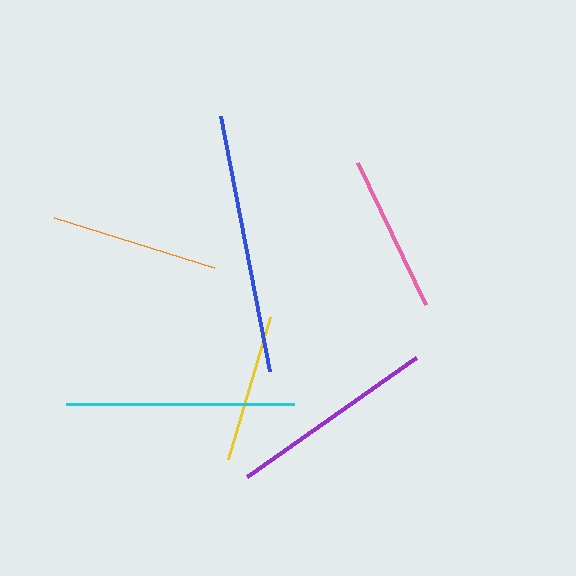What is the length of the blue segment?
The blue segment is approximately 260 pixels long.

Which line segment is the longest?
The blue line is the longest at approximately 260 pixels.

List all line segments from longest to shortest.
From longest to shortest: blue, cyan, purple, orange, pink, yellow.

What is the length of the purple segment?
The purple segment is approximately 207 pixels long.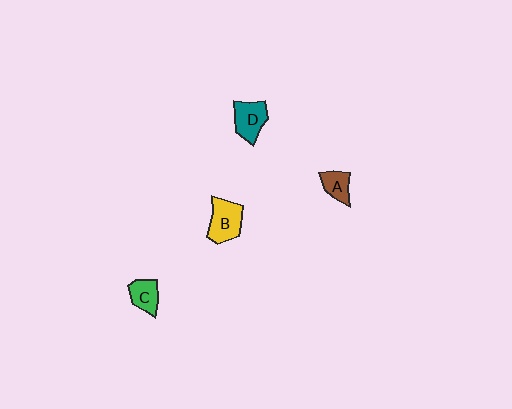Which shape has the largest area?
Shape B (yellow).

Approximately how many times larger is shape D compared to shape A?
Approximately 1.5 times.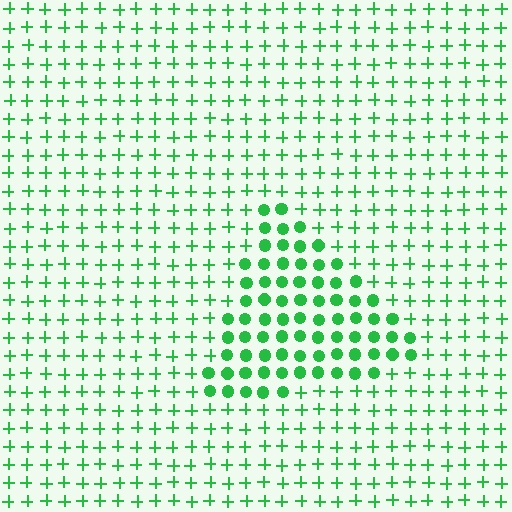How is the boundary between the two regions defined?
The boundary is defined by a change in element shape: circles inside vs. plus signs outside. All elements share the same color and spacing.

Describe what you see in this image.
The image is filled with small green elements arranged in a uniform grid. A triangle-shaped region contains circles, while the surrounding area contains plus signs. The boundary is defined purely by the change in element shape.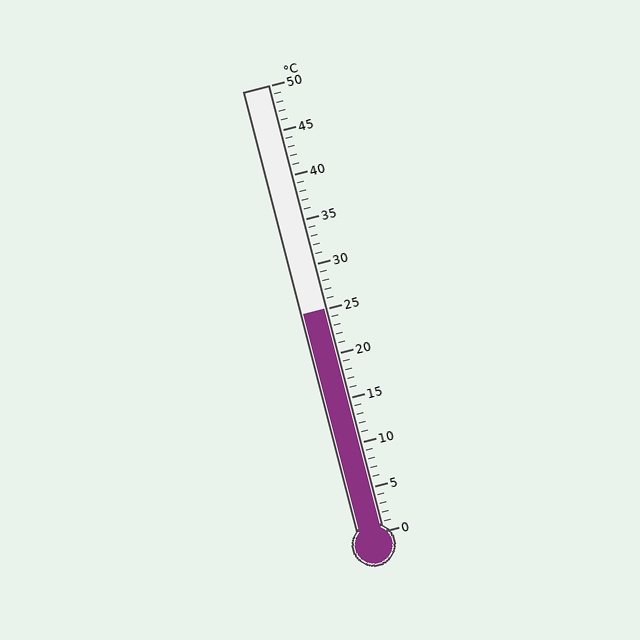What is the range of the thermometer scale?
The thermometer scale ranges from 0°C to 50°C.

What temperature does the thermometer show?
The thermometer shows approximately 25°C.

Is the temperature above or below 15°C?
The temperature is above 15°C.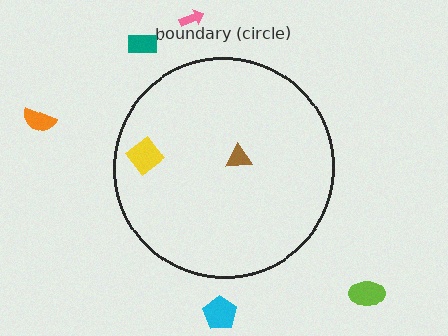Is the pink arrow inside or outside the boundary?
Outside.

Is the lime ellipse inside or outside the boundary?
Outside.